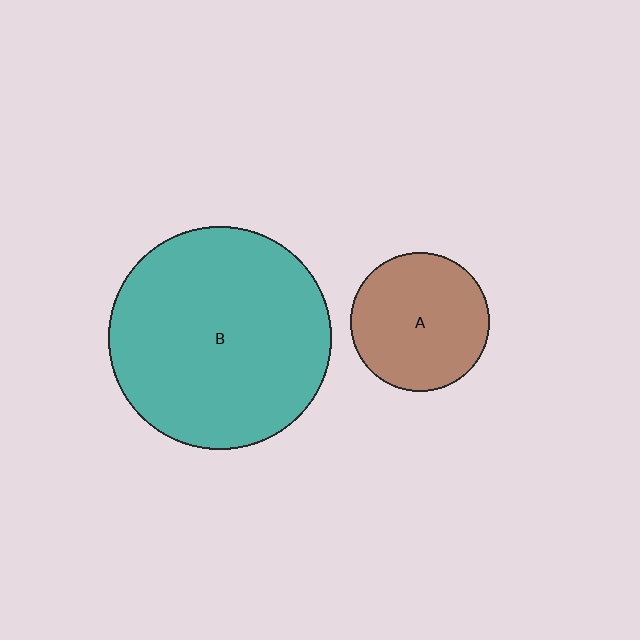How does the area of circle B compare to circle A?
Approximately 2.6 times.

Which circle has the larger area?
Circle B (teal).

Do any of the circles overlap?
No, none of the circles overlap.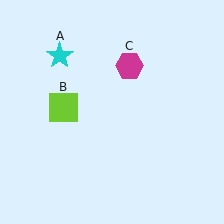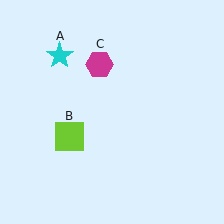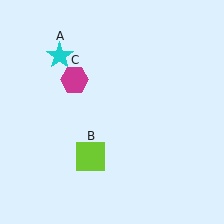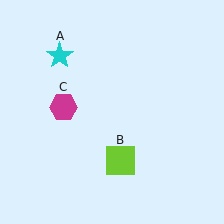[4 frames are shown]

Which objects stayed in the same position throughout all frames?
Cyan star (object A) remained stationary.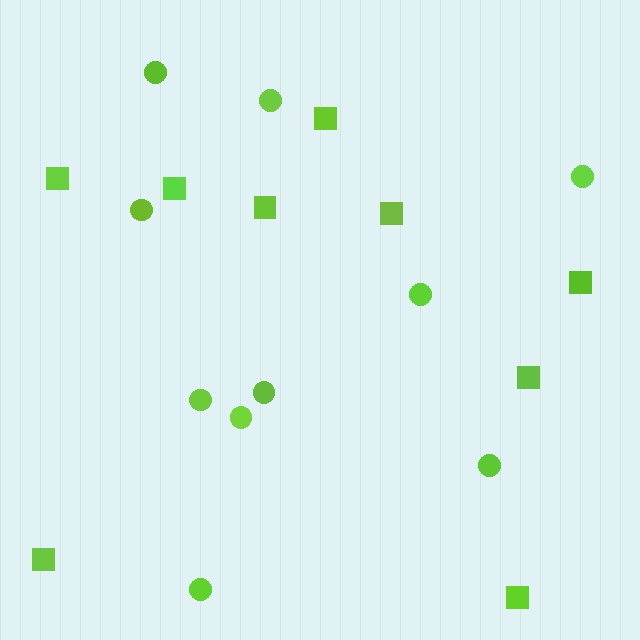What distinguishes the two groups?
There are 2 groups: one group of circles (10) and one group of squares (9).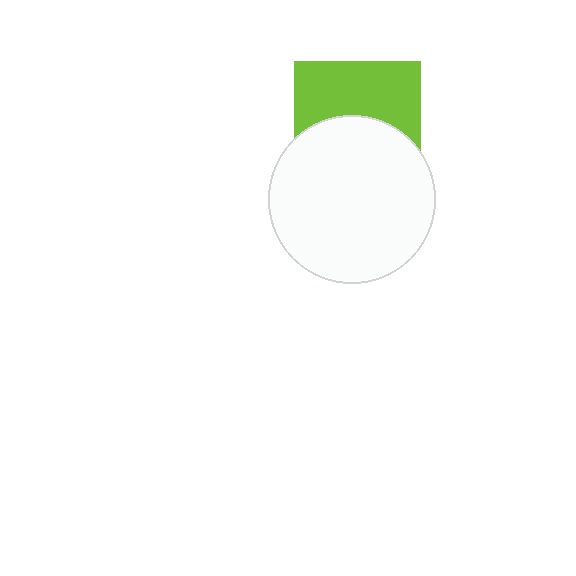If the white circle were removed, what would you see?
You would see the complete lime square.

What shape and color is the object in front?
The object in front is a white circle.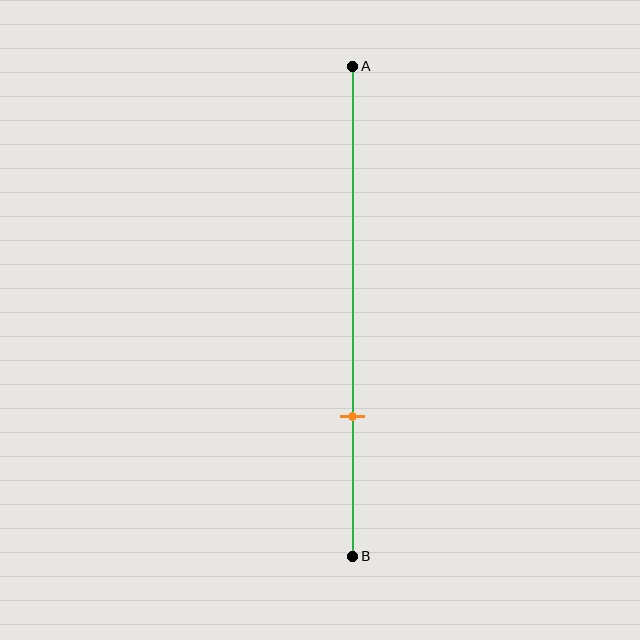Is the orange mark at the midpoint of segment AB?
No, the mark is at about 70% from A, not at the 50% midpoint.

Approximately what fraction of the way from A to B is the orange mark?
The orange mark is approximately 70% of the way from A to B.